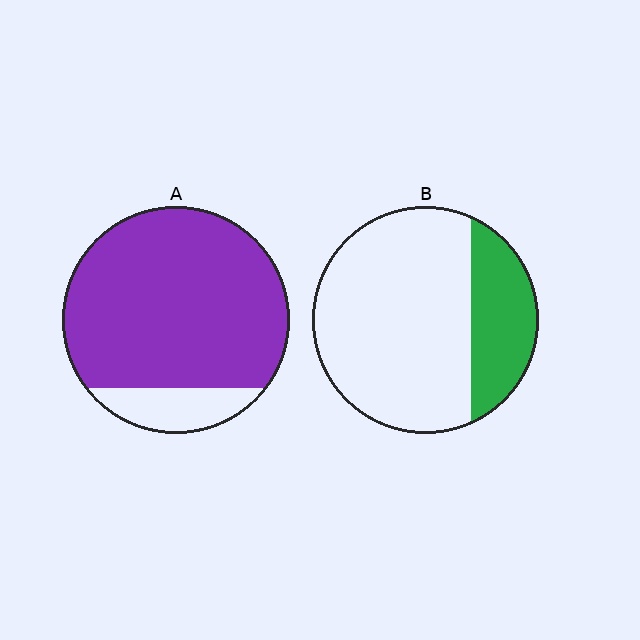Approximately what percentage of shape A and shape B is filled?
A is approximately 85% and B is approximately 25%.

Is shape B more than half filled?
No.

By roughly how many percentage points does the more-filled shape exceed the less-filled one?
By roughly 60 percentage points (A over B).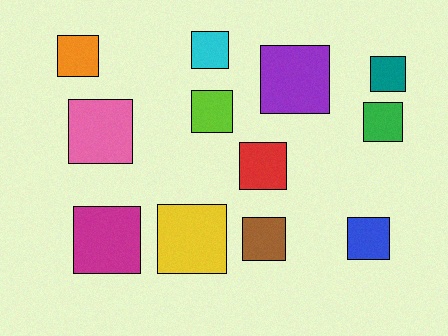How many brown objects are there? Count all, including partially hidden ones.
There is 1 brown object.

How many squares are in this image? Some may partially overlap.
There are 12 squares.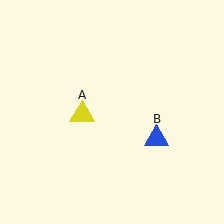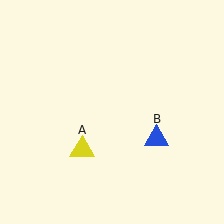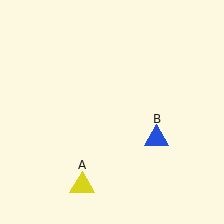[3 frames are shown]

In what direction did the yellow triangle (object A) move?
The yellow triangle (object A) moved down.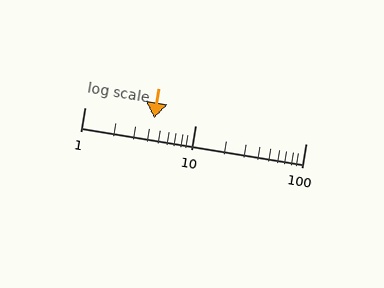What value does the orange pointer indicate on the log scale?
The pointer indicates approximately 4.3.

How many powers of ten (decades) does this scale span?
The scale spans 2 decades, from 1 to 100.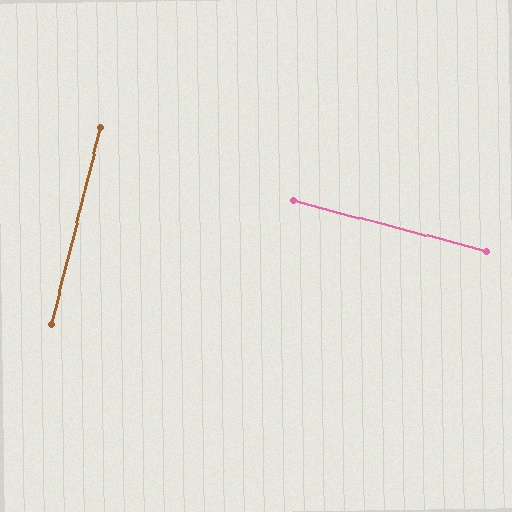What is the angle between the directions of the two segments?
Approximately 89 degrees.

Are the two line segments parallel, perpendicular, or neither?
Perpendicular — they meet at approximately 89°.